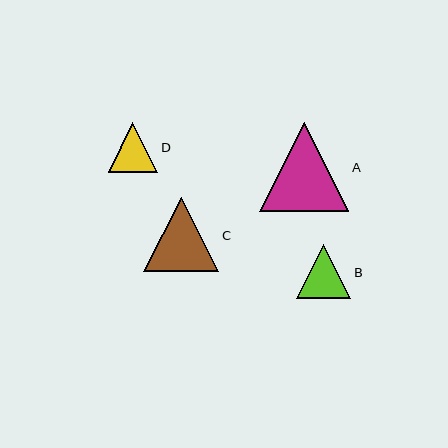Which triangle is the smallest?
Triangle D is the smallest with a size of approximately 50 pixels.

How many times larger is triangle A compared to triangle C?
Triangle A is approximately 1.2 times the size of triangle C.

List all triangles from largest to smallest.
From largest to smallest: A, C, B, D.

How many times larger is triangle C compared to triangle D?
Triangle C is approximately 1.5 times the size of triangle D.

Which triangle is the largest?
Triangle A is the largest with a size of approximately 89 pixels.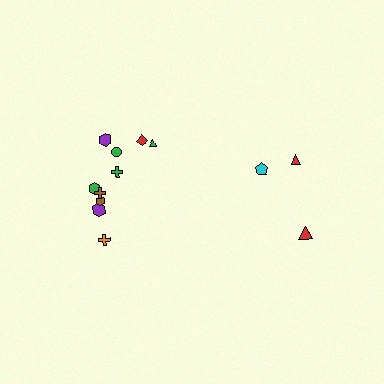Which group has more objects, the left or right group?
The left group.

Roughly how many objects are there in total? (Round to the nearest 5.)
Roughly 15 objects in total.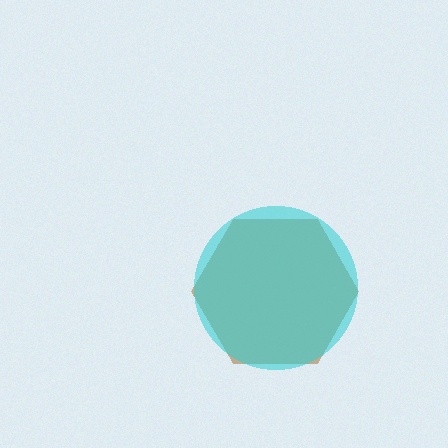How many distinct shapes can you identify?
There are 2 distinct shapes: a brown hexagon, a cyan circle.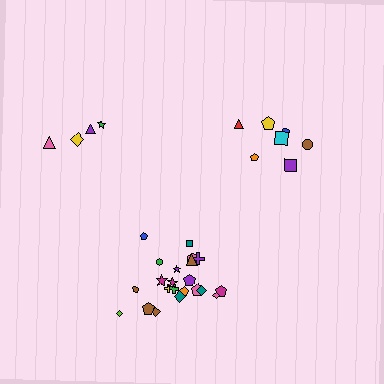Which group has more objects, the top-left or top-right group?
The top-right group.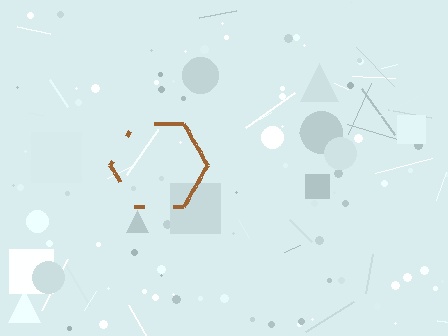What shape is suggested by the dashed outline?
The dashed outline suggests a hexagon.